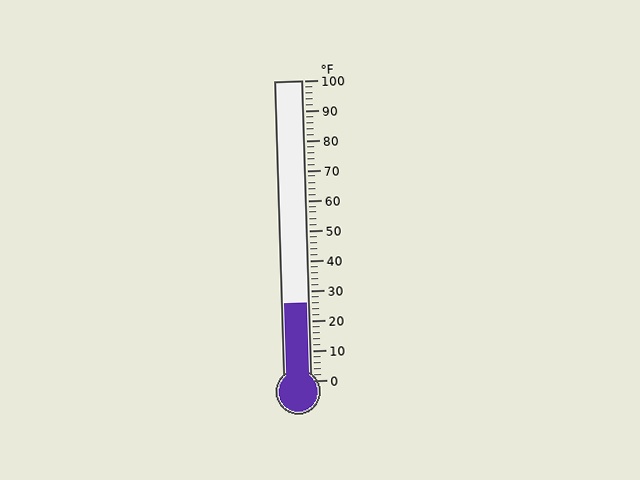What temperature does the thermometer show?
The thermometer shows approximately 26°F.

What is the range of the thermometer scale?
The thermometer scale ranges from 0°F to 100°F.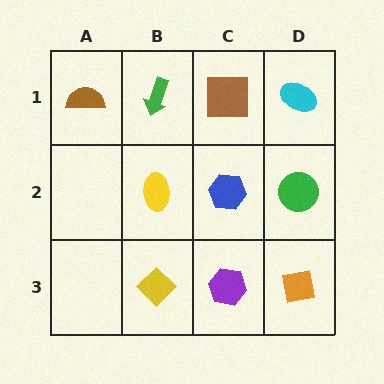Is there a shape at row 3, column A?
No, that cell is empty.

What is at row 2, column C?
A blue hexagon.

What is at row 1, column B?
A green arrow.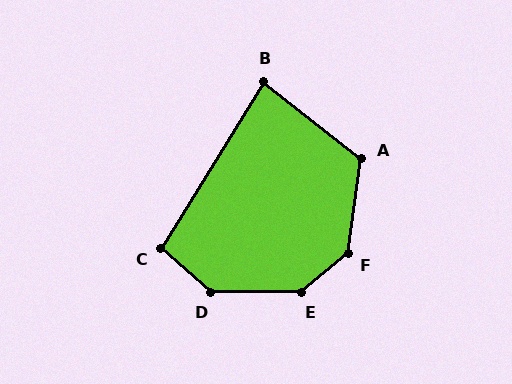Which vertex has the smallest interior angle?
B, at approximately 83 degrees.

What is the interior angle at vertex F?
Approximately 138 degrees (obtuse).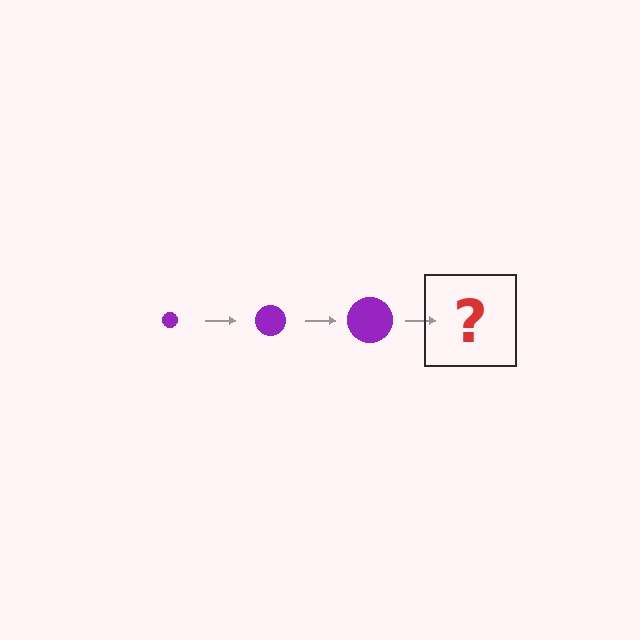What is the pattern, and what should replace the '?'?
The pattern is that the circle gets progressively larger each step. The '?' should be a purple circle, larger than the previous one.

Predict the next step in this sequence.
The next step is a purple circle, larger than the previous one.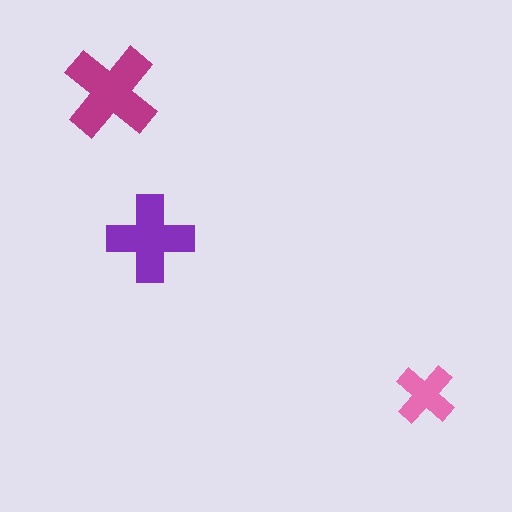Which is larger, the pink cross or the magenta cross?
The magenta one.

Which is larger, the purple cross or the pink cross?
The purple one.